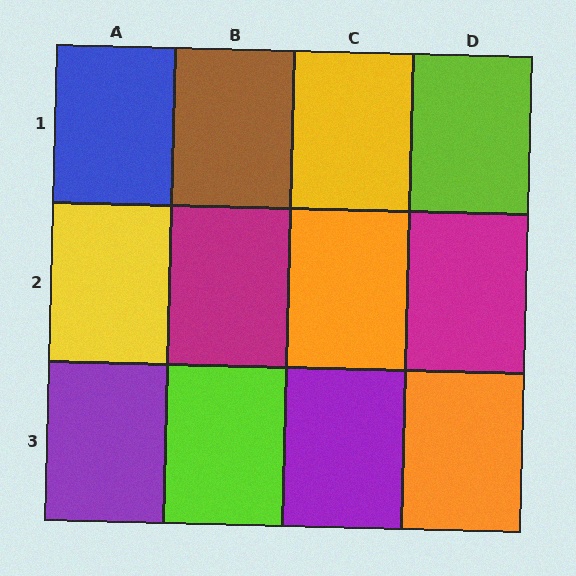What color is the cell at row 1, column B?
Brown.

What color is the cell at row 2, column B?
Magenta.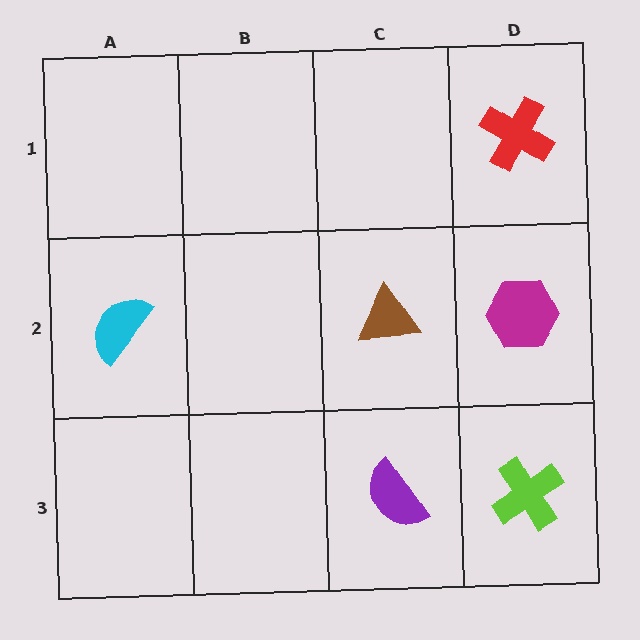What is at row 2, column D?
A magenta hexagon.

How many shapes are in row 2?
3 shapes.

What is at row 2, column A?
A cyan semicircle.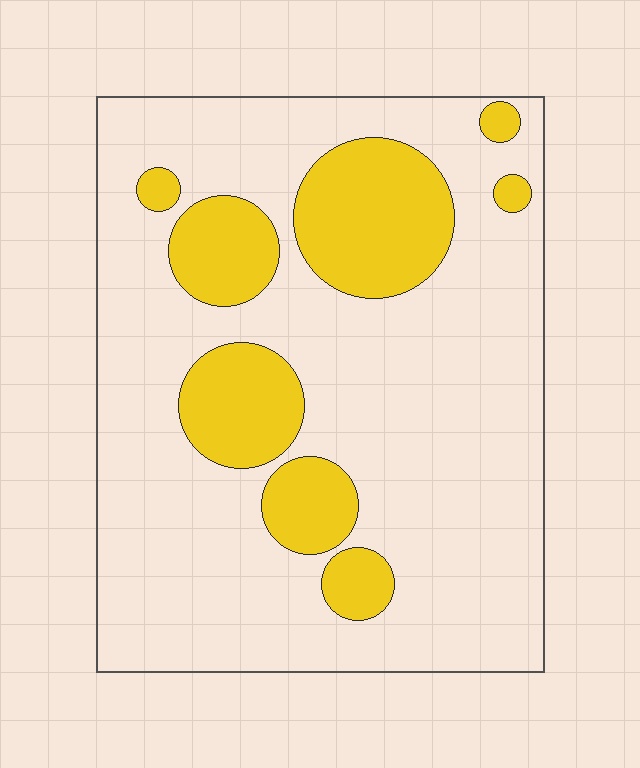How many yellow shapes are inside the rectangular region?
8.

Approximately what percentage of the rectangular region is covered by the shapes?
Approximately 25%.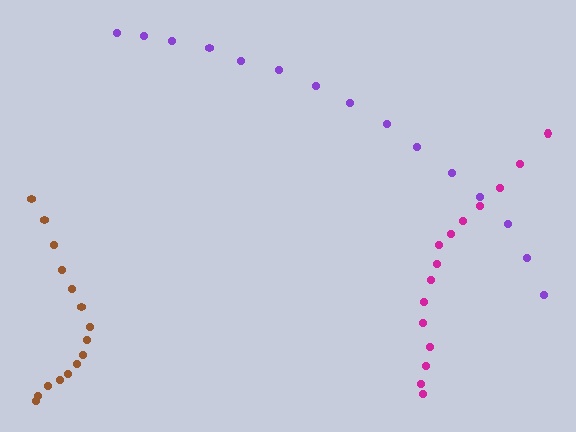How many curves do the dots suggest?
There are 3 distinct paths.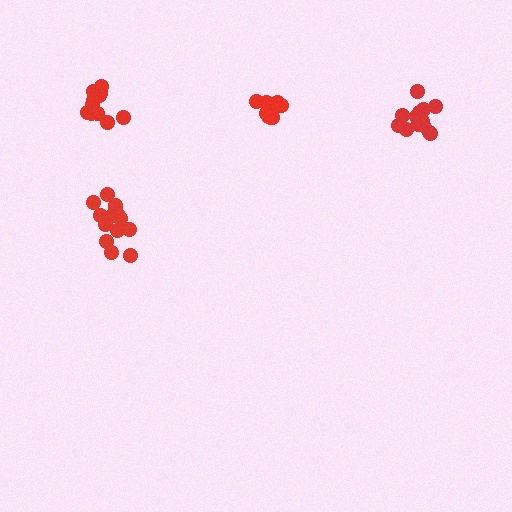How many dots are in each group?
Group 1: 14 dots, Group 2: 11 dots, Group 3: 10 dots, Group 4: 14 dots (49 total).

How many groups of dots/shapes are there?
There are 4 groups.